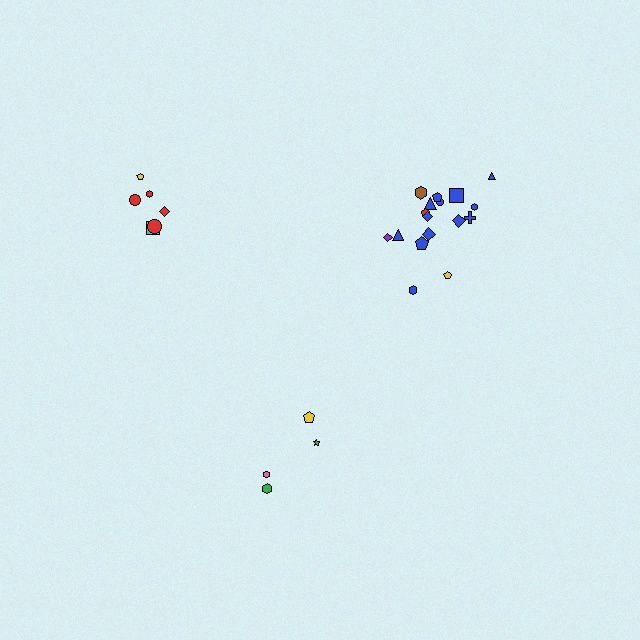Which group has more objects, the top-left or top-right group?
The top-right group.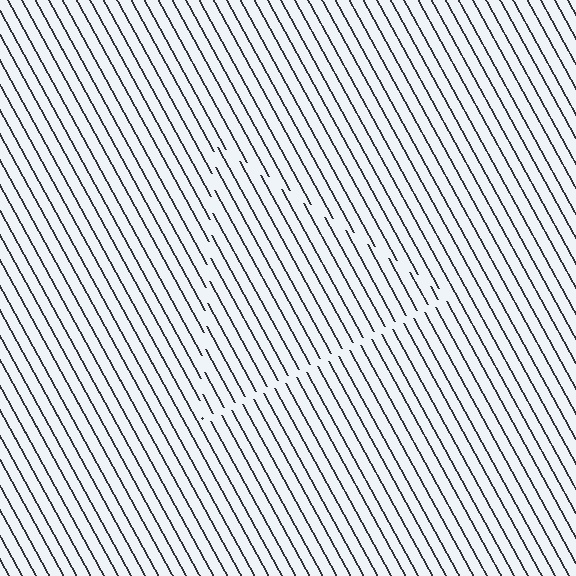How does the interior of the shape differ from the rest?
The interior of the shape contains the same grating, shifted by half a period — the contour is defined by the phase discontinuity where line-ends from the inner and outer gratings abut.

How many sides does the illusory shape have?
3 sides — the line-ends trace a triangle.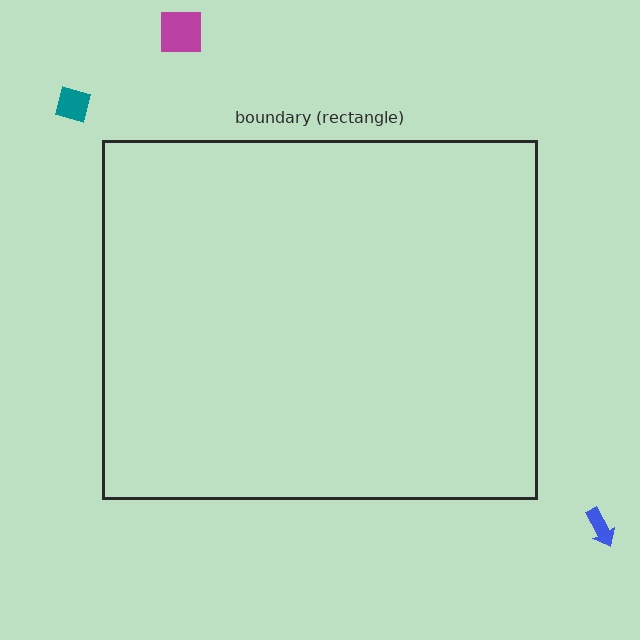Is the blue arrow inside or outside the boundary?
Outside.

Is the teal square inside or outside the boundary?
Outside.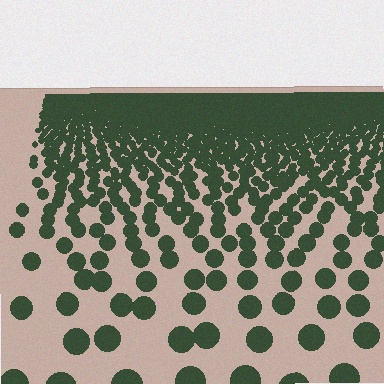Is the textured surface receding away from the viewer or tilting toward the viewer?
The surface is receding away from the viewer. Texture elements get smaller and denser toward the top.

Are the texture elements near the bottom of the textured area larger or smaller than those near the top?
Larger. Near the bottom, elements are closer to the viewer and appear at a bigger on-screen size.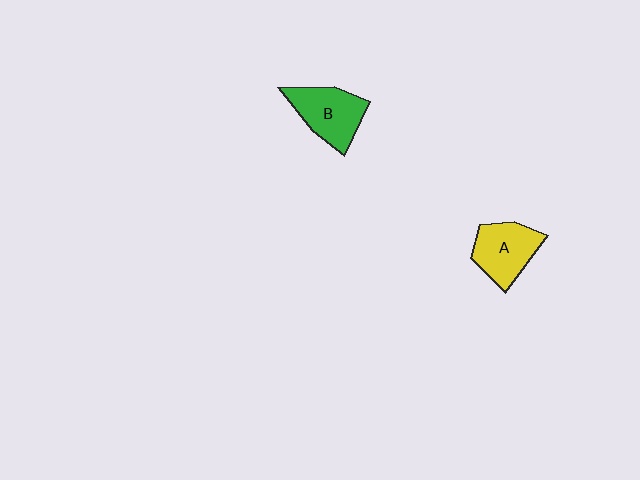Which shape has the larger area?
Shape B (green).